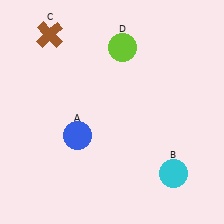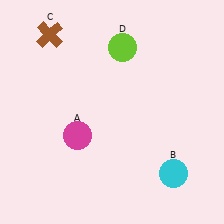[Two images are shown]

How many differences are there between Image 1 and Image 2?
There is 1 difference between the two images.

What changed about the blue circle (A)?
In Image 1, A is blue. In Image 2, it changed to magenta.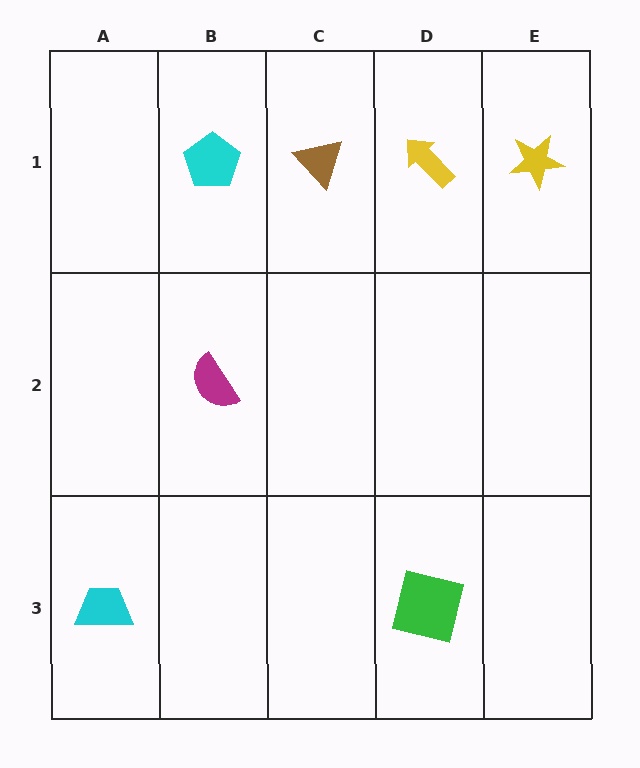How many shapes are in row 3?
2 shapes.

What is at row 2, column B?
A magenta semicircle.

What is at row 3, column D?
A green square.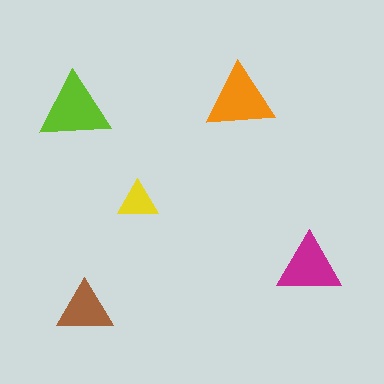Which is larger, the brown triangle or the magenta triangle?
The magenta one.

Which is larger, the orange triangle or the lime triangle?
The lime one.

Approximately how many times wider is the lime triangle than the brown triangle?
About 1.5 times wider.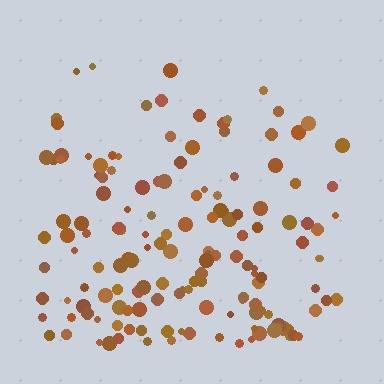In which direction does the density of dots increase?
From top to bottom, with the bottom side densest.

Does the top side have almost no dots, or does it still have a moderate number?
Still a moderate number, just noticeably fewer than the bottom.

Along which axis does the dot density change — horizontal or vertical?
Vertical.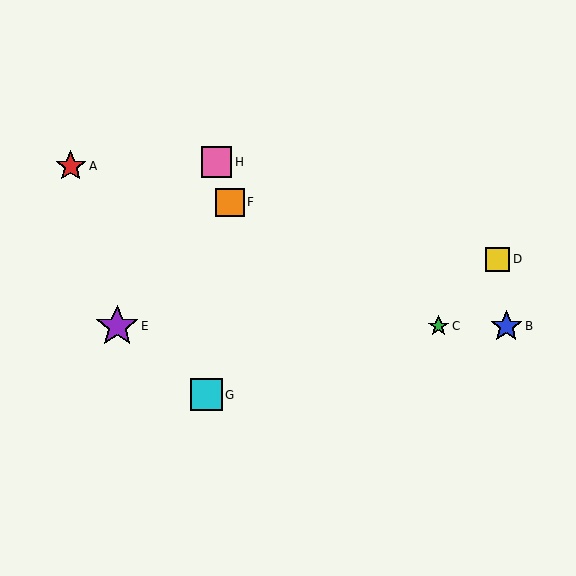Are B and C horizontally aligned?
Yes, both are at y≈326.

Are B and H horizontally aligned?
No, B is at y≈326 and H is at y≈162.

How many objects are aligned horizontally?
3 objects (B, C, E) are aligned horizontally.